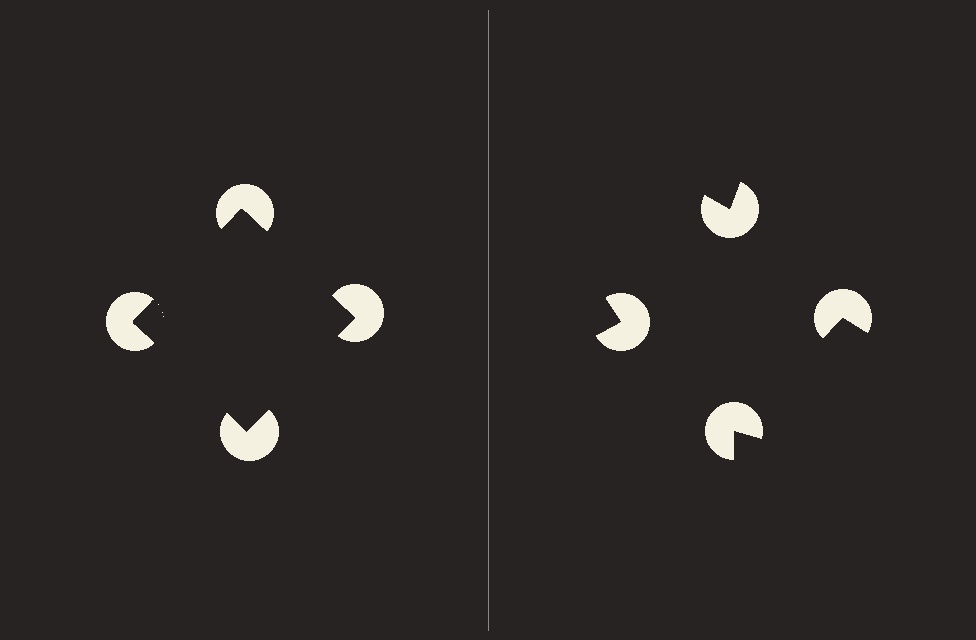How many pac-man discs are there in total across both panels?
8 — 4 on each side.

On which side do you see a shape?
An illusory square appears on the left side. On the right side the wedge cuts are rotated, so no coherent shape forms.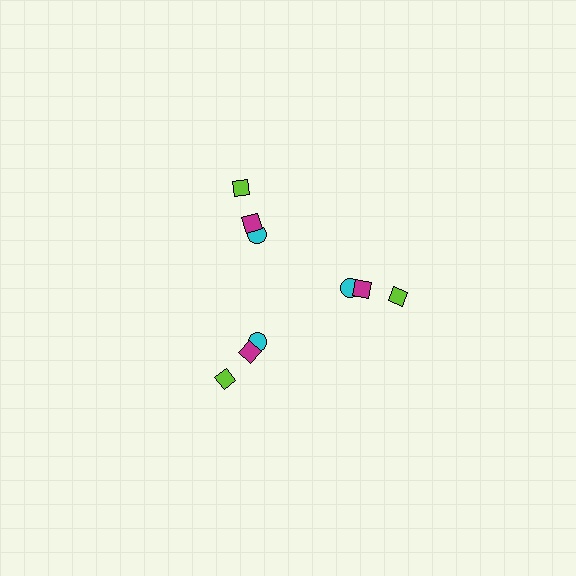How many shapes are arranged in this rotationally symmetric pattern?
There are 9 shapes, arranged in 3 groups of 3.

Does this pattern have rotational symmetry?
Yes, this pattern has 3-fold rotational symmetry. It looks the same after rotating 120 degrees around the center.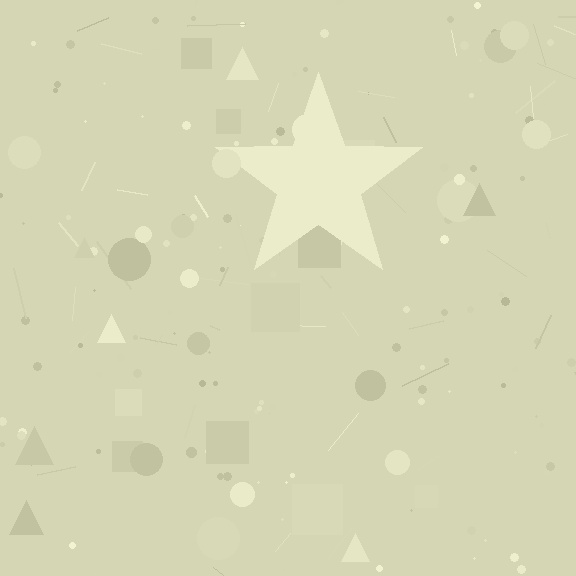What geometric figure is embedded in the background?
A star is embedded in the background.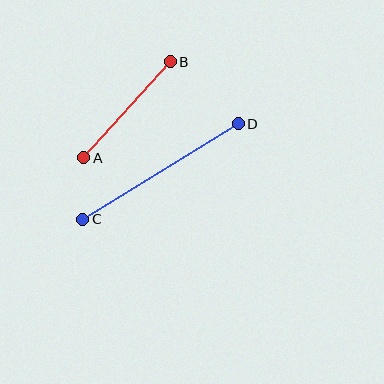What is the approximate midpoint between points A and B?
The midpoint is at approximately (127, 110) pixels.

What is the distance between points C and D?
The distance is approximately 183 pixels.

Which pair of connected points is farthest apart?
Points C and D are farthest apart.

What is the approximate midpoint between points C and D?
The midpoint is at approximately (161, 172) pixels.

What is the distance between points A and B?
The distance is approximately 129 pixels.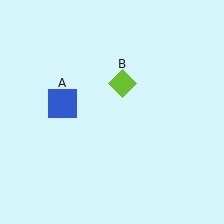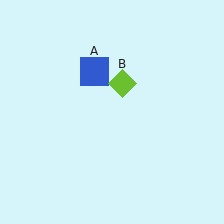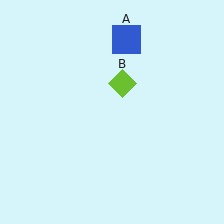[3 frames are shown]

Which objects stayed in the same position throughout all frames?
Lime diamond (object B) remained stationary.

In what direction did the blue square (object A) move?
The blue square (object A) moved up and to the right.